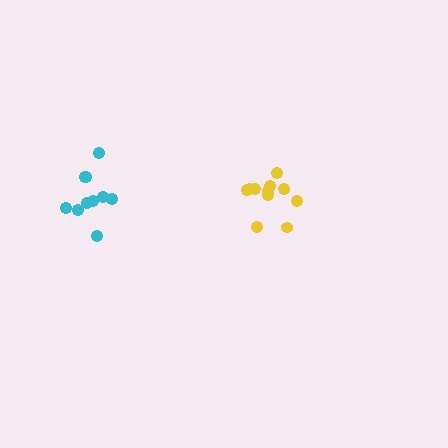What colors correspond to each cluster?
The clusters are colored: yellow, cyan.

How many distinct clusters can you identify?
There are 2 distinct clusters.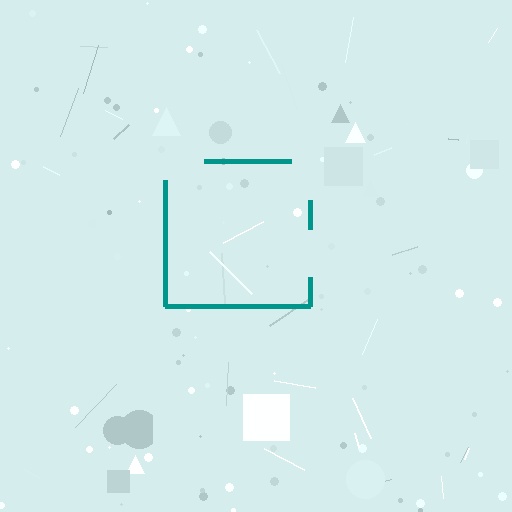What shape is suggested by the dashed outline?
The dashed outline suggests a square.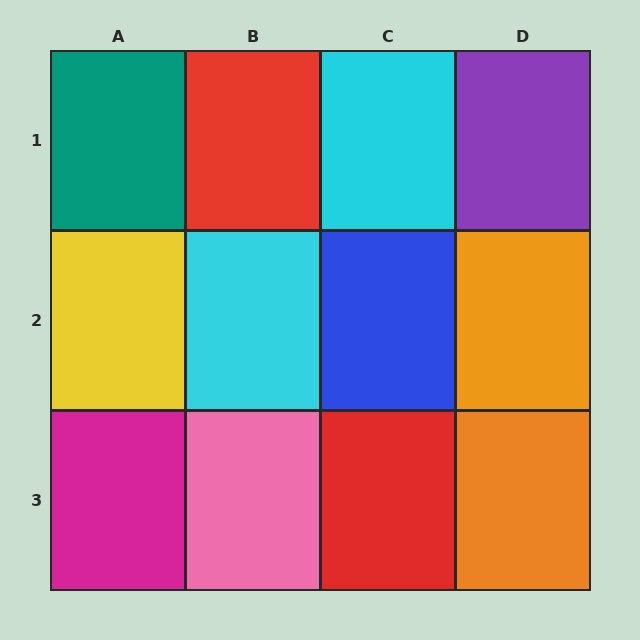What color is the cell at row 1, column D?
Purple.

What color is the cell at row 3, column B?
Pink.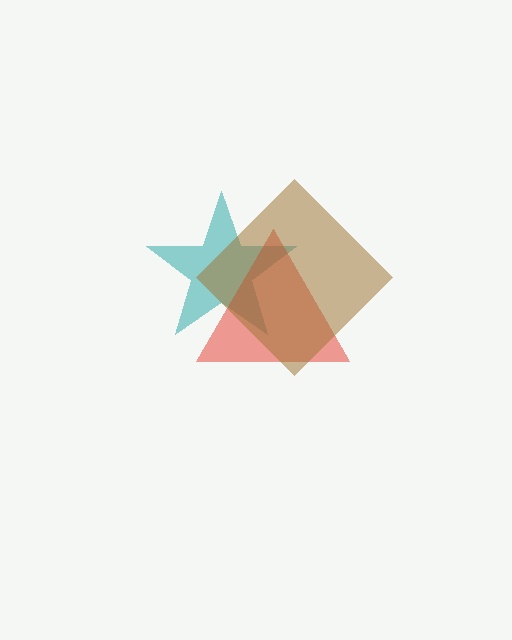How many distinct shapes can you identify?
There are 3 distinct shapes: a teal star, a red triangle, a brown diamond.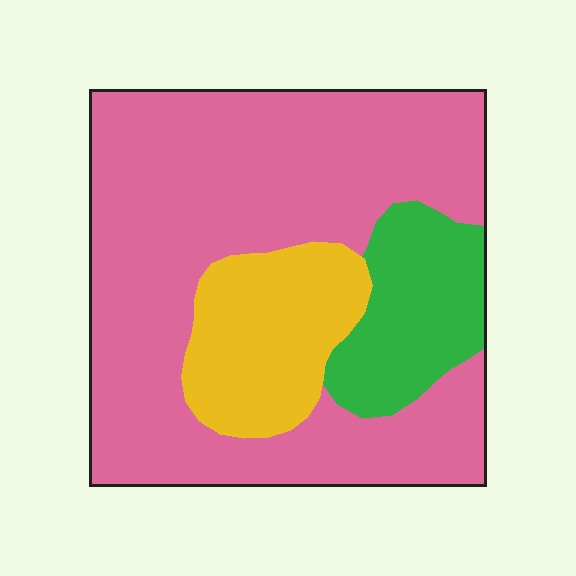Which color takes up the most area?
Pink, at roughly 70%.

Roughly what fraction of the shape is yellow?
Yellow covers 17% of the shape.